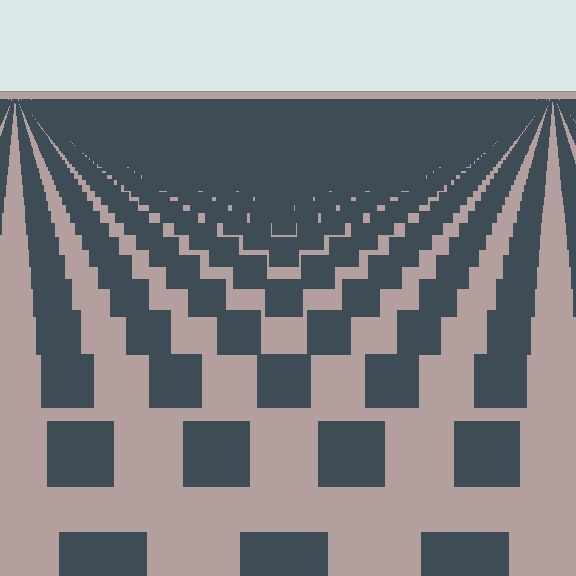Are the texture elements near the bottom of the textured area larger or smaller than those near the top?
Larger. Near the bottom, elements are closer to the viewer and appear at a bigger on-screen size.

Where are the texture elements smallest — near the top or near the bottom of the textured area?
Near the top.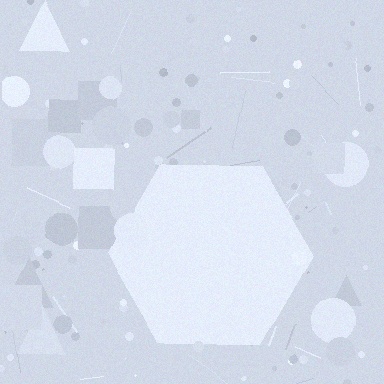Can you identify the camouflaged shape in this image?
The camouflaged shape is a hexagon.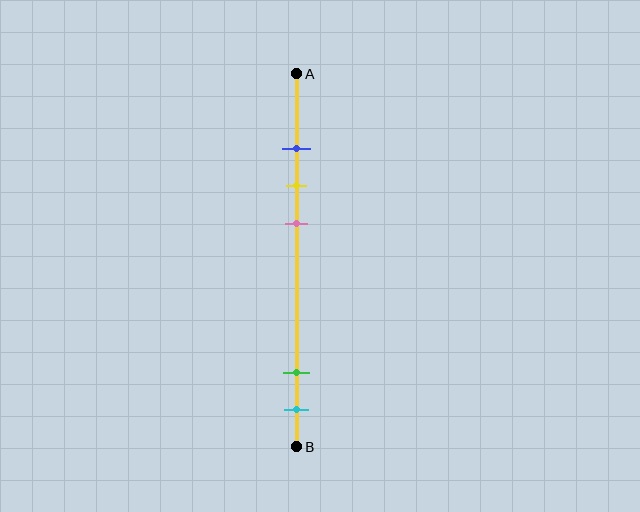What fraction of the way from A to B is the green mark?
The green mark is approximately 80% (0.8) of the way from A to B.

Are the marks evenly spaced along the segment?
No, the marks are not evenly spaced.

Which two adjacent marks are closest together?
The blue and yellow marks are the closest adjacent pair.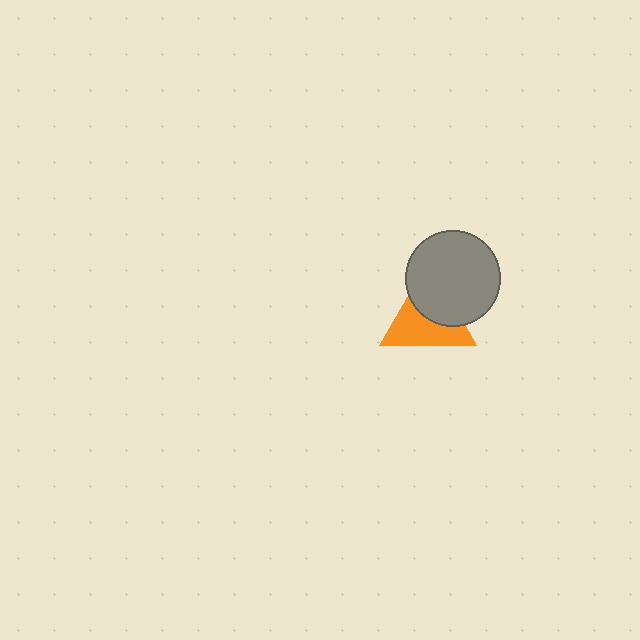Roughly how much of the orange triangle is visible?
About half of it is visible (roughly 55%).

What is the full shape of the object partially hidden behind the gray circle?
The partially hidden object is an orange triangle.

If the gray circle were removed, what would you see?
You would see the complete orange triangle.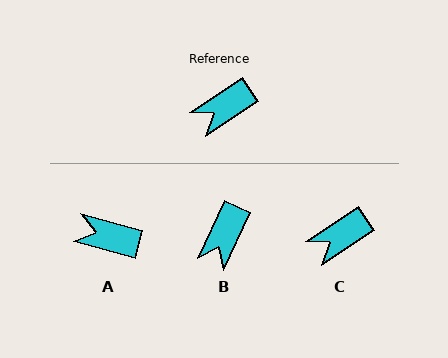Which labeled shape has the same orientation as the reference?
C.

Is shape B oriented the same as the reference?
No, it is off by about 31 degrees.